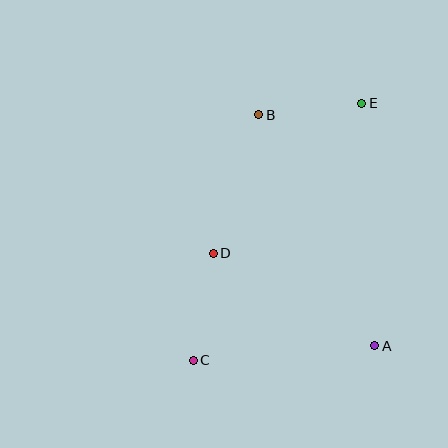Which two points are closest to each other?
Points B and E are closest to each other.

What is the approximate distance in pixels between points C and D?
The distance between C and D is approximately 109 pixels.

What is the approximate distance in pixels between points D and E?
The distance between D and E is approximately 211 pixels.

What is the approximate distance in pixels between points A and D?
The distance between A and D is approximately 186 pixels.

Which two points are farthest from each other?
Points C and E are farthest from each other.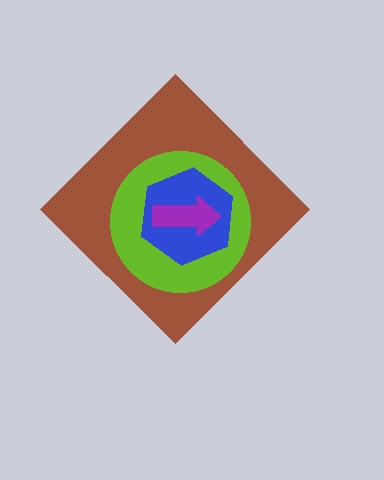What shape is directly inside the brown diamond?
The lime circle.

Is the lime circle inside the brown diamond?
Yes.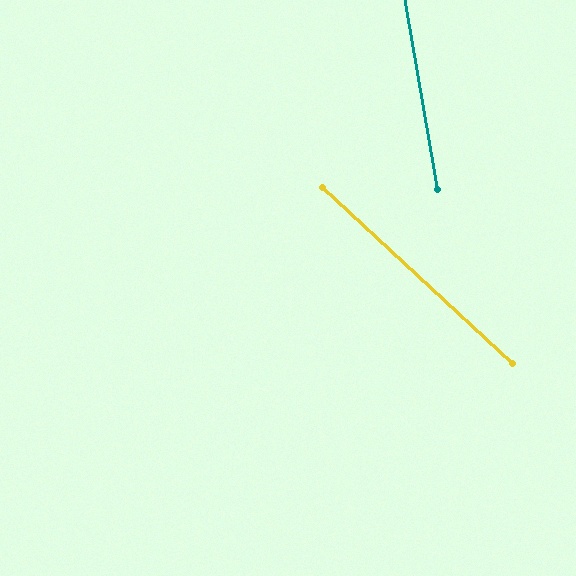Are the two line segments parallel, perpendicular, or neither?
Neither parallel nor perpendicular — they differ by about 38°.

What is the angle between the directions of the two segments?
Approximately 38 degrees.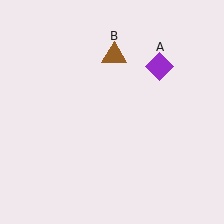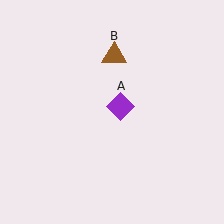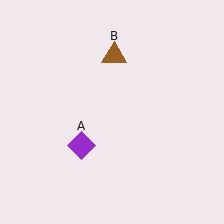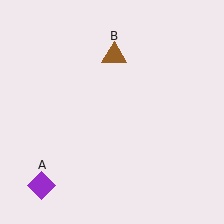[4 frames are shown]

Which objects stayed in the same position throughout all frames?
Brown triangle (object B) remained stationary.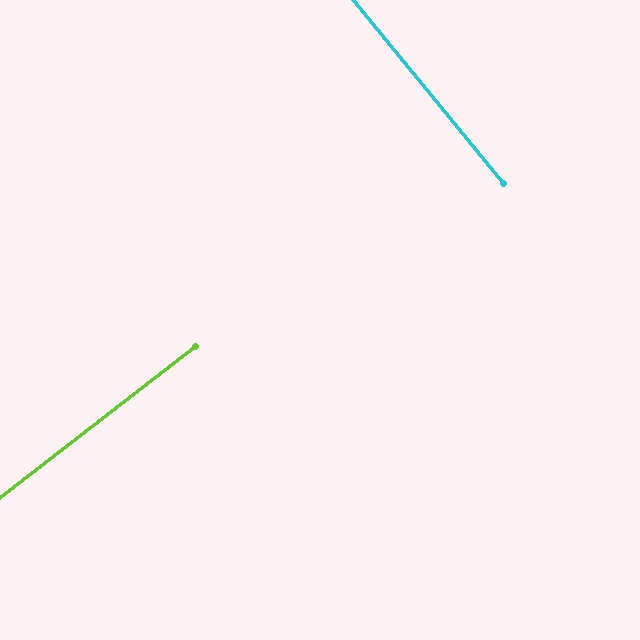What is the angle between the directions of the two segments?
Approximately 88 degrees.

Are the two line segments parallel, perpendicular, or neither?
Perpendicular — they meet at approximately 88°.